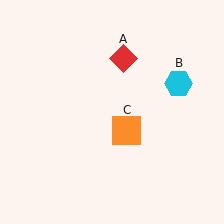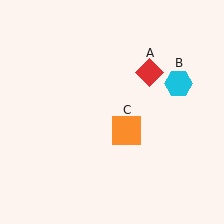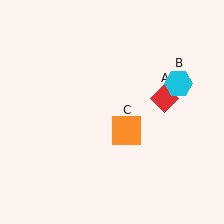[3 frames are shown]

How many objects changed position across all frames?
1 object changed position: red diamond (object A).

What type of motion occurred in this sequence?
The red diamond (object A) rotated clockwise around the center of the scene.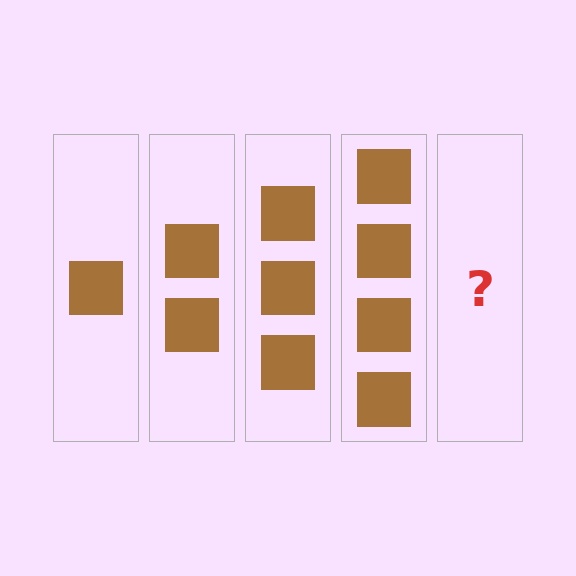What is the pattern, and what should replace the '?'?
The pattern is that each step adds one more square. The '?' should be 5 squares.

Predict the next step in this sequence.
The next step is 5 squares.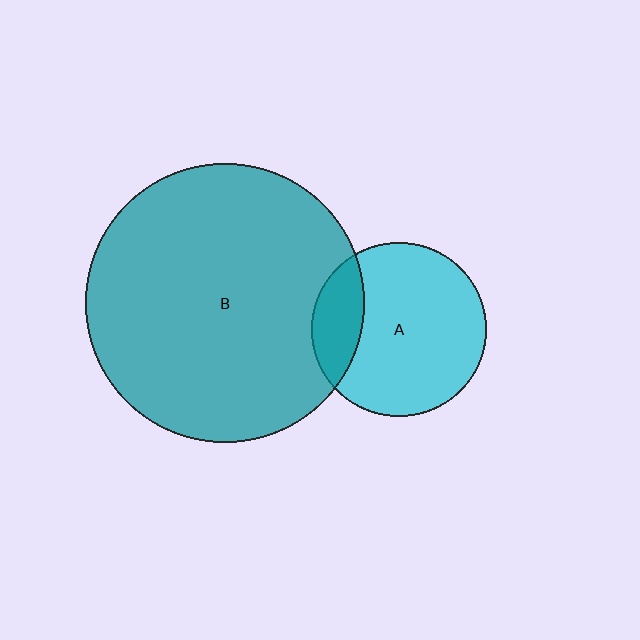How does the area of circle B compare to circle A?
Approximately 2.6 times.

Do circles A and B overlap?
Yes.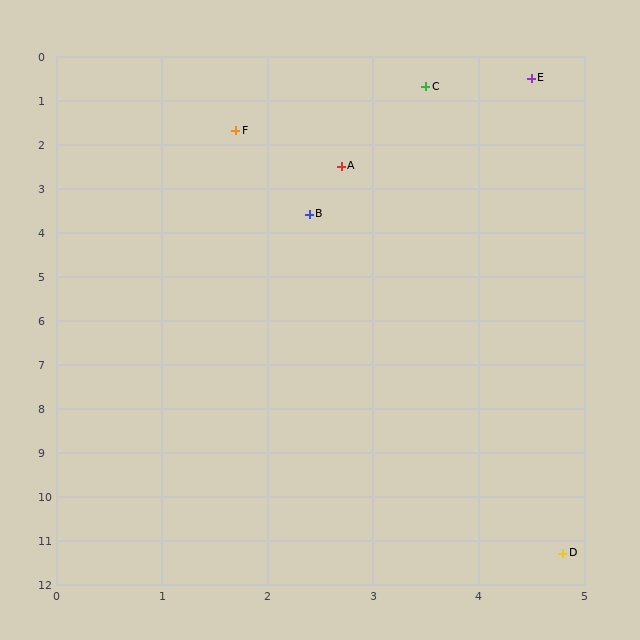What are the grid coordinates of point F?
Point F is at approximately (1.7, 1.7).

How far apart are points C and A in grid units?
Points C and A are about 2.0 grid units apart.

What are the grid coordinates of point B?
Point B is at approximately (2.4, 3.6).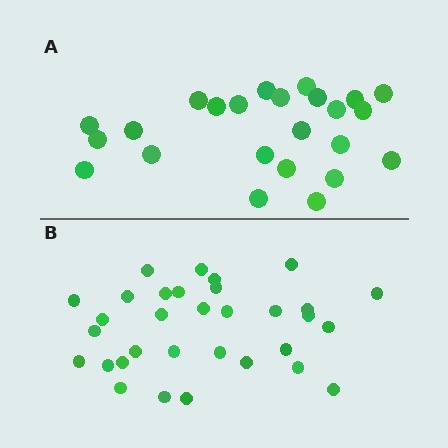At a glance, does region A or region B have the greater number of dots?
Region B (the bottom region) has more dots.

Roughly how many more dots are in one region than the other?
Region B has roughly 8 or so more dots than region A.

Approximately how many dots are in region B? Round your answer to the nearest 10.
About 30 dots. (The exact count is 32, which rounds to 30.)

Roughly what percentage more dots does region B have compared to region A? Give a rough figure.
About 35% more.